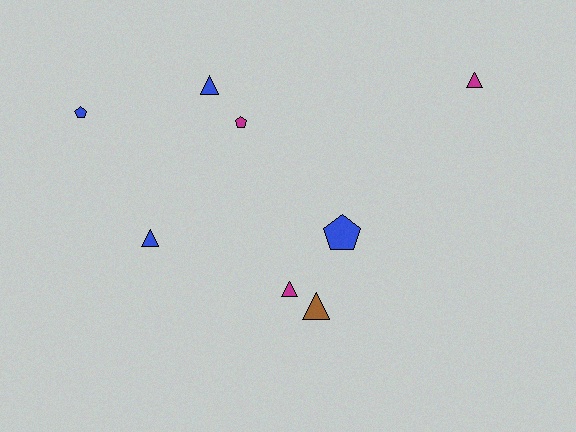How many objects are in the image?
There are 8 objects.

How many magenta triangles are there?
There are 2 magenta triangles.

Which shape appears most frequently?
Triangle, with 5 objects.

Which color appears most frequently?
Blue, with 4 objects.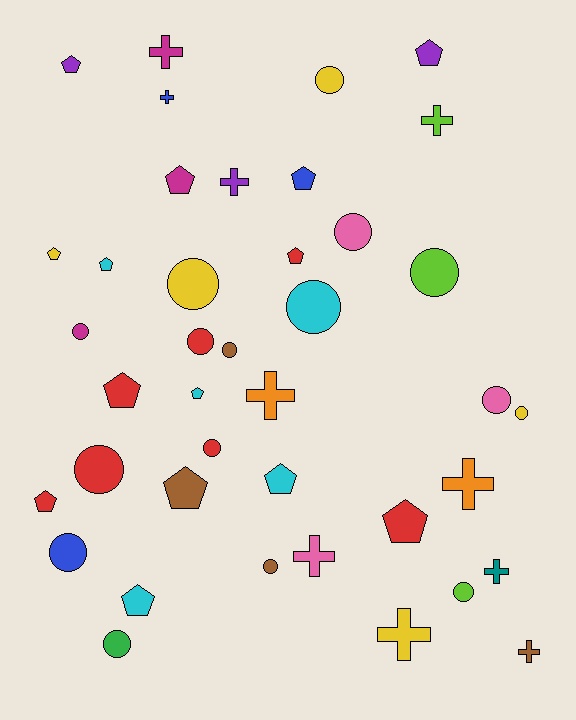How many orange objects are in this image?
There are 2 orange objects.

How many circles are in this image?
There are 16 circles.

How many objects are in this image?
There are 40 objects.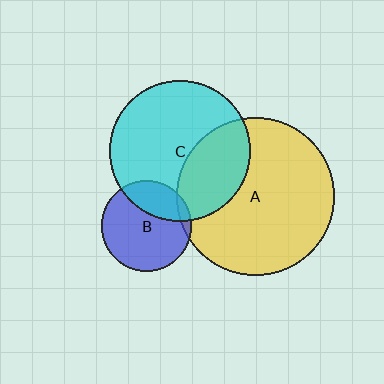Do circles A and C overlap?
Yes.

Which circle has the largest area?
Circle A (yellow).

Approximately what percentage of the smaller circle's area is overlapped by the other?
Approximately 35%.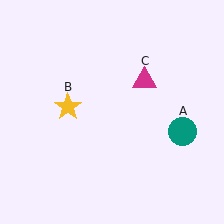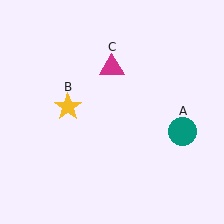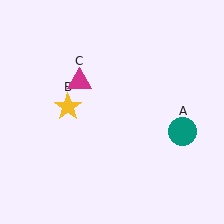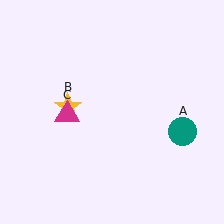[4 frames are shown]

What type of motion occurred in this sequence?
The magenta triangle (object C) rotated counterclockwise around the center of the scene.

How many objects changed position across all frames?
1 object changed position: magenta triangle (object C).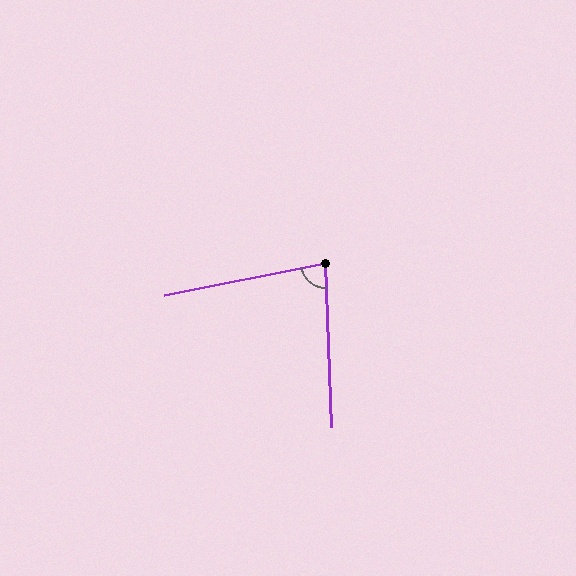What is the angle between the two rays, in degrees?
Approximately 81 degrees.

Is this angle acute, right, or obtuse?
It is acute.